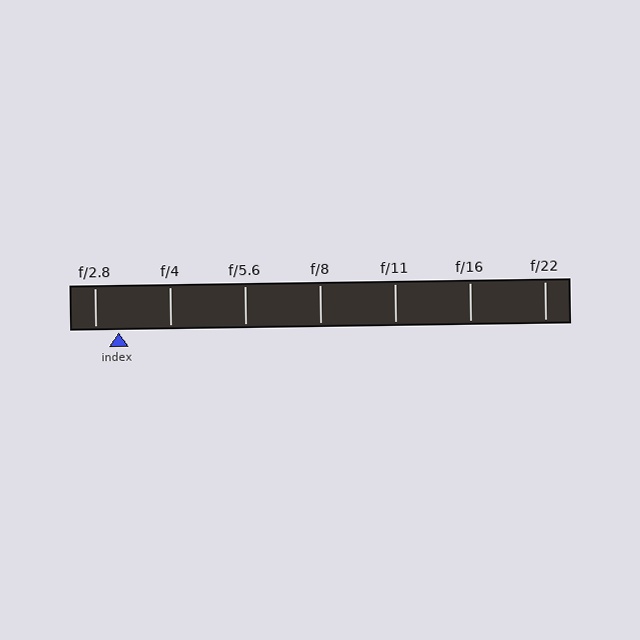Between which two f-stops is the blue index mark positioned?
The index mark is between f/2.8 and f/4.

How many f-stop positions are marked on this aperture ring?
There are 7 f-stop positions marked.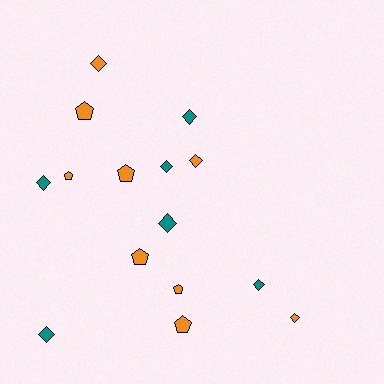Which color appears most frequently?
Orange, with 9 objects.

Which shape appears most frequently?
Diamond, with 9 objects.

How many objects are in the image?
There are 15 objects.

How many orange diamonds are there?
There are 3 orange diamonds.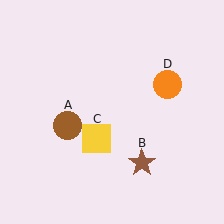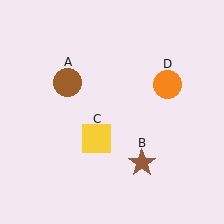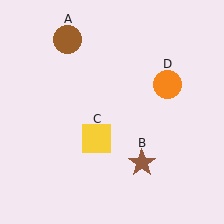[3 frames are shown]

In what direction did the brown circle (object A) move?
The brown circle (object A) moved up.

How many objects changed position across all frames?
1 object changed position: brown circle (object A).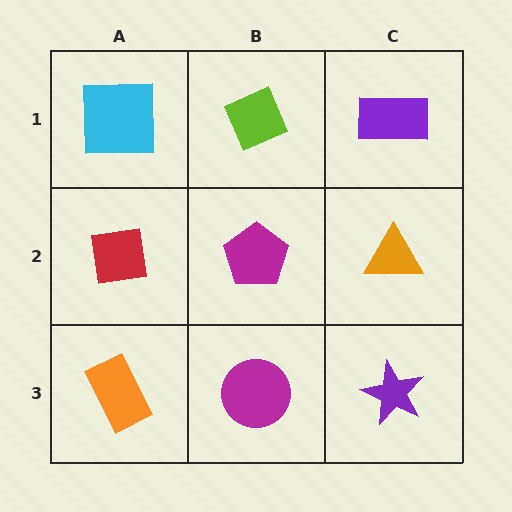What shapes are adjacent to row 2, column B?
A lime diamond (row 1, column B), a magenta circle (row 3, column B), a red square (row 2, column A), an orange triangle (row 2, column C).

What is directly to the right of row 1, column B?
A purple rectangle.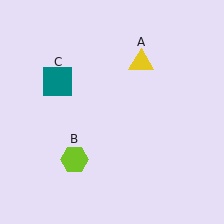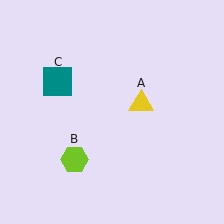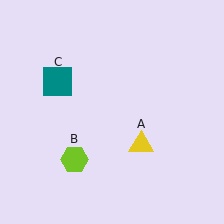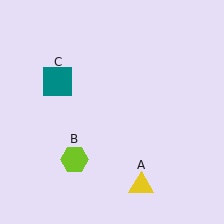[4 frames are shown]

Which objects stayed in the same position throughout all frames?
Lime hexagon (object B) and teal square (object C) remained stationary.